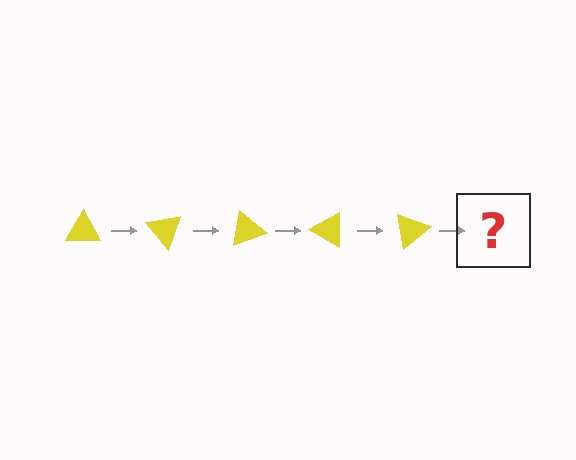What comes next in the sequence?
The next element should be a yellow triangle rotated 250 degrees.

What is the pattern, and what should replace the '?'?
The pattern is that the triangle rotates 50 degrees each step. The '?' should be a yellow triangle rotated 250 degrees.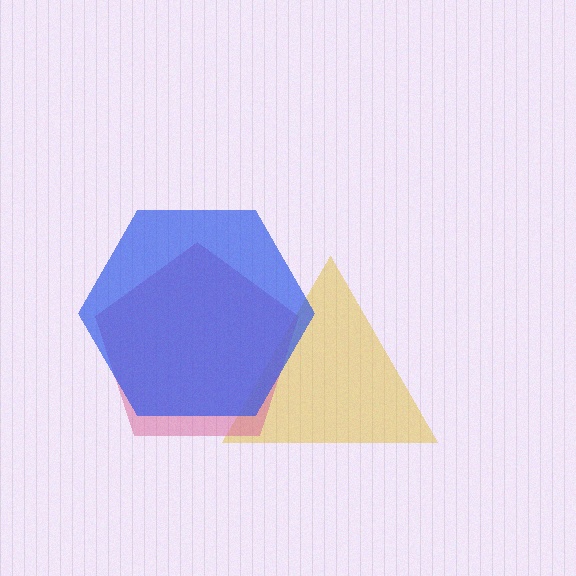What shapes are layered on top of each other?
The layered shapes are: a yellow triangle, a pink pentagon, a blue hexagon.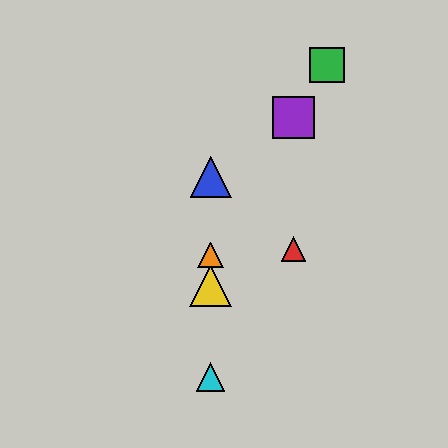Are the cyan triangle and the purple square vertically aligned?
No, the cyan triangle is at x≈211 and the purple square is at x≈293.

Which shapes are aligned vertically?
The blue triangle, the yellow triangle, the orange triangle, the cyan triangle are aligned vertically.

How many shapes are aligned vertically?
4 shapes (the blue triangle, the yellow triangle, the orange triangle, the cyan triangle) are aligned vertically.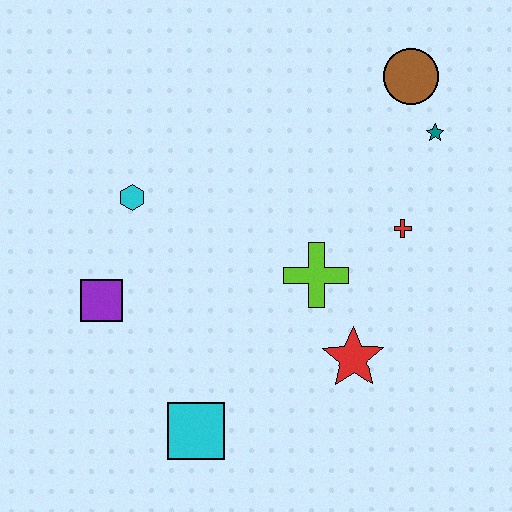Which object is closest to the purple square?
The cyan hexagon is closest to the purple square.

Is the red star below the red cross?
Yes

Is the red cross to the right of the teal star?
No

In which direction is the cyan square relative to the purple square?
The cyan square is below the purple square.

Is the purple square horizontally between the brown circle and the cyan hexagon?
No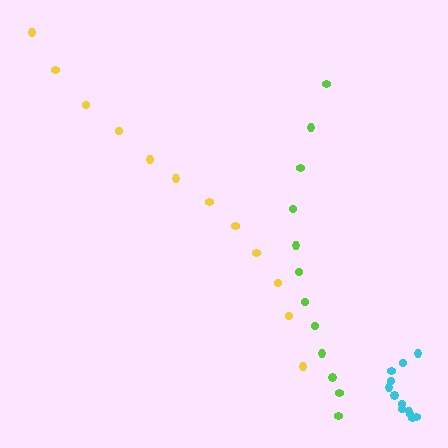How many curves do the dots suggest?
There are 3 distinct paths.